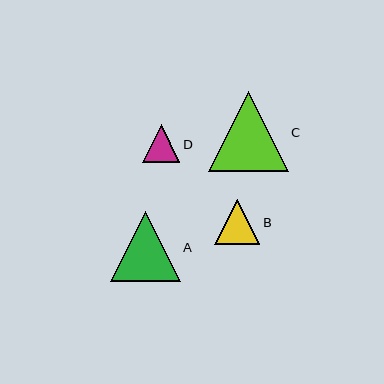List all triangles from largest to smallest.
From largest to smallest: C, A, B, D.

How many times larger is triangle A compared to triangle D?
Triangle A is approximately 1.9 times the size of triangle D.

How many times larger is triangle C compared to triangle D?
Triangle C is approximately 2.1 times the size of triangle D.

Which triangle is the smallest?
Triangle D is the smallest with a size of approximately 37 pixels.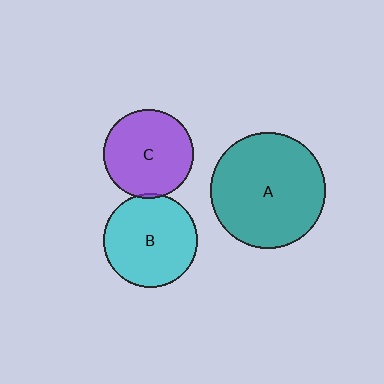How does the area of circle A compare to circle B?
Approximately 1.5 times.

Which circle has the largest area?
Circle A (teal).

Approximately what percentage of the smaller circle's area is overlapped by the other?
Approximately 5%.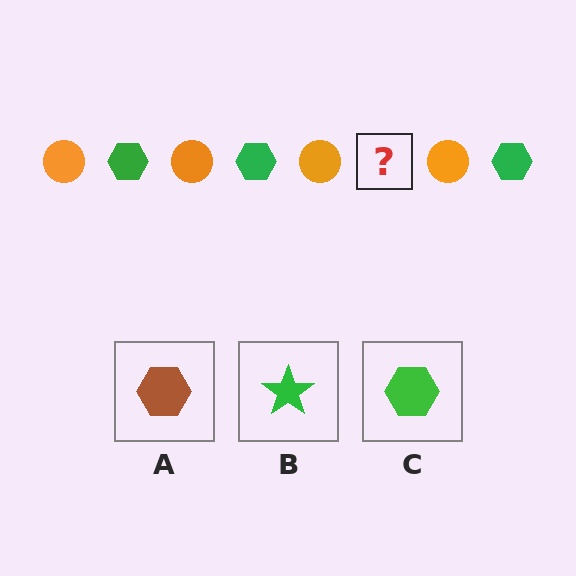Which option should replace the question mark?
Option C.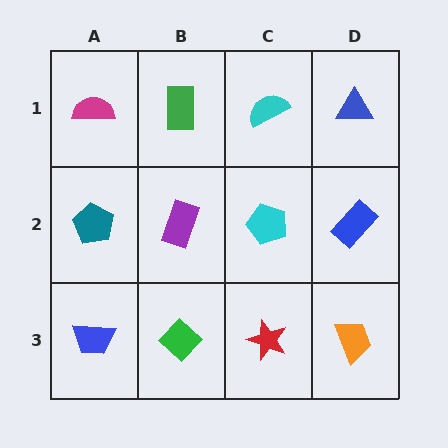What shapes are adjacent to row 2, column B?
A green rectangle (row 1, column B), a green diamond (row 3, column B), a teal pentagon (row 2, column A), a cyan pentagon (row 2, column C).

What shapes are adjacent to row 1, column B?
A purple rectangle (row 2, column B), a magenta semicircle (row 1, column A), a cyan semicircle (row 1, column C).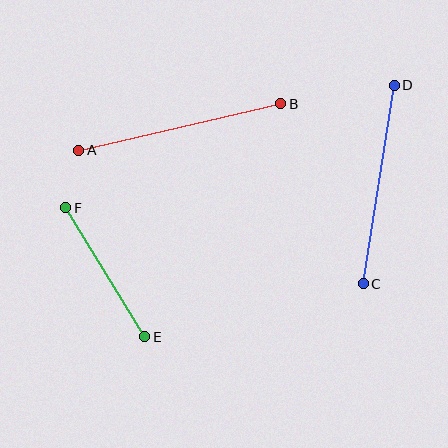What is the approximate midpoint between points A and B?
The midpoint is at approximately (180, 127) pixels.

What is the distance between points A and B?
The distance is approximately 208 pixels.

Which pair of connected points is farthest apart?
Points A and B are farthest apart.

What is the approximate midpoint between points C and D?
The midpoint is at approximately (379, 184) pixels.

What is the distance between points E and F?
The distance is approximately 151 pixels.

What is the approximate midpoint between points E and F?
The midpoint is at approximately (105, 272) pixels.